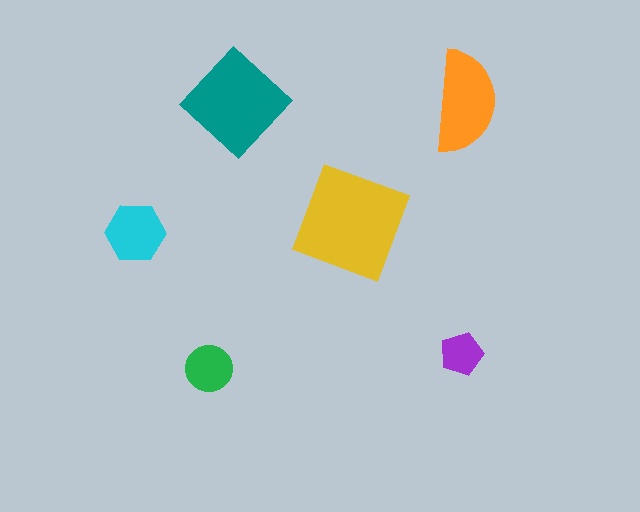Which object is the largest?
The yellow square.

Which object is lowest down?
The green circle is bottommost.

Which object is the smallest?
The purple pentagon.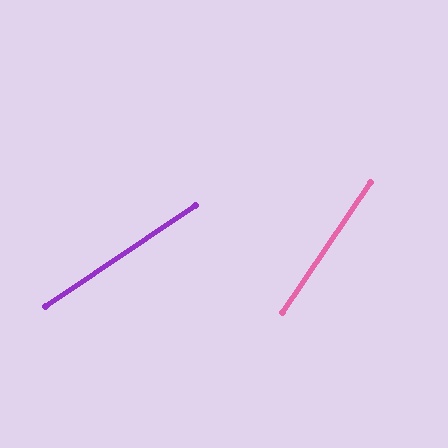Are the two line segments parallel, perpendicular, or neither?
Neither parallel nor perpendicular — they differ by about 22°.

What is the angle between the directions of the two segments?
Approximately 22 degrees.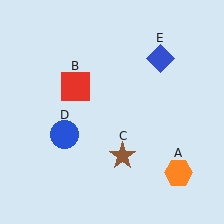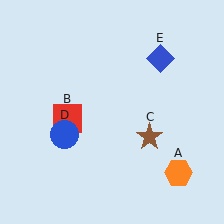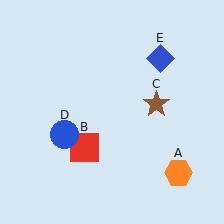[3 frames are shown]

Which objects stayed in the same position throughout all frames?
Orange hexagon (object A) and blue circle (object D) and blue diamond (object E) remained stationary.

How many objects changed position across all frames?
2 objects changed position: red square (object B), brown star (object C).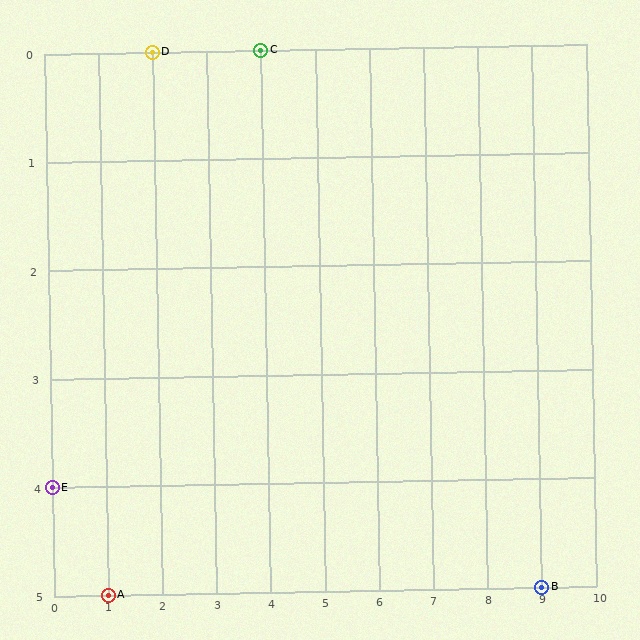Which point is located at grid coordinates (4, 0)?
Point C is at (4, 0).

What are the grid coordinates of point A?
Point A is at grid coordinates (1, 5).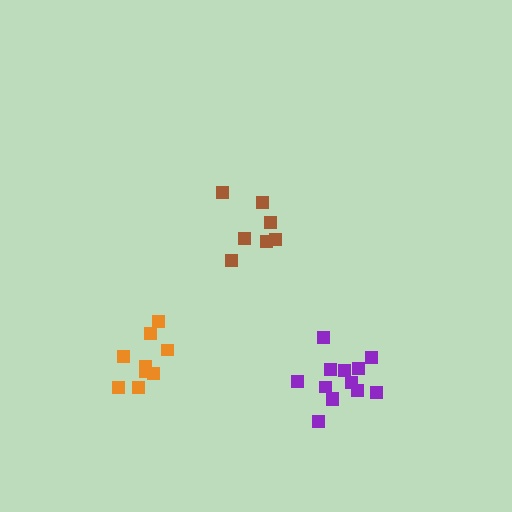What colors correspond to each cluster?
The clusters are colored: brown, purple, orange.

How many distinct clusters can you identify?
There are 3 distinct clusters.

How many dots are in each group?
Group 1: 7 dots, Group 2: 13 dots, Group 3: 9 dots (29 total).